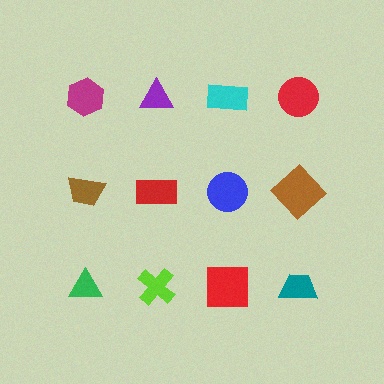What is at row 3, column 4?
A teal trapezoid.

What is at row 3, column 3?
A red square.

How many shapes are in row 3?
4 shapes.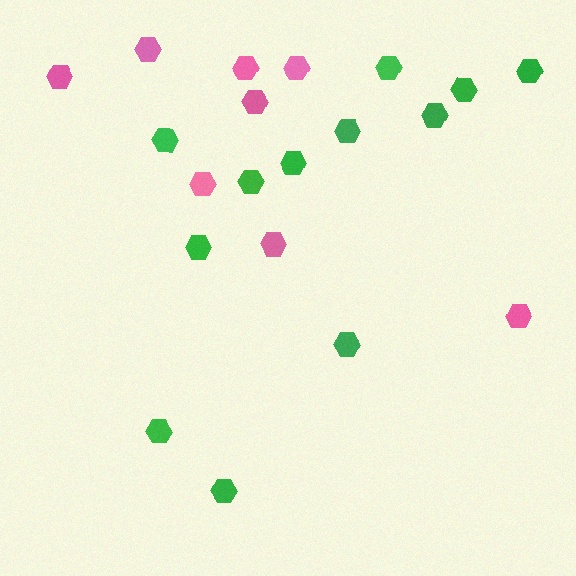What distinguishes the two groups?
There are 2 groups: one group of pink hexagons (8) and one group of green hexagons (12).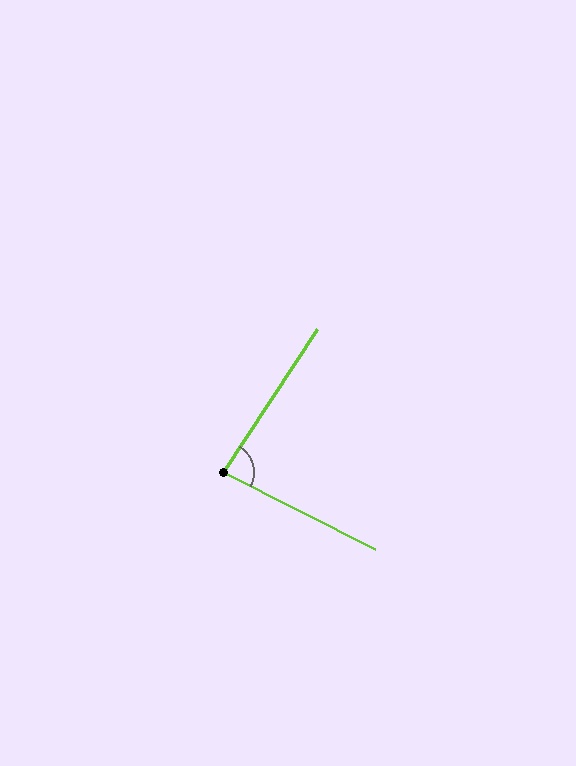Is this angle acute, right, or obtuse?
It is acute.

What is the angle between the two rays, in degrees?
Approximately 84 degrees.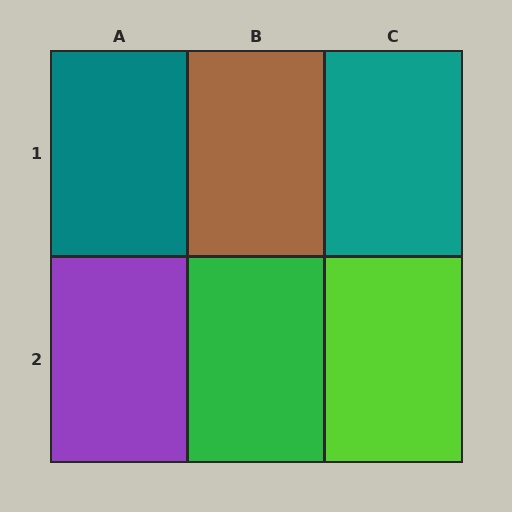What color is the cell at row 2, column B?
Green.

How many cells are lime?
1 cell is lime.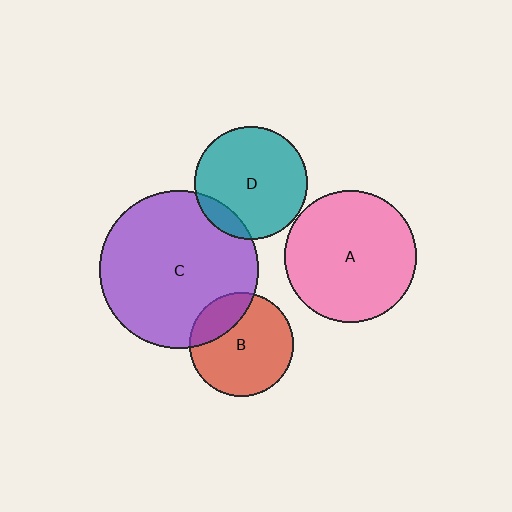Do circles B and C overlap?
Yes.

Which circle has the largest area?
Circle C (purple).